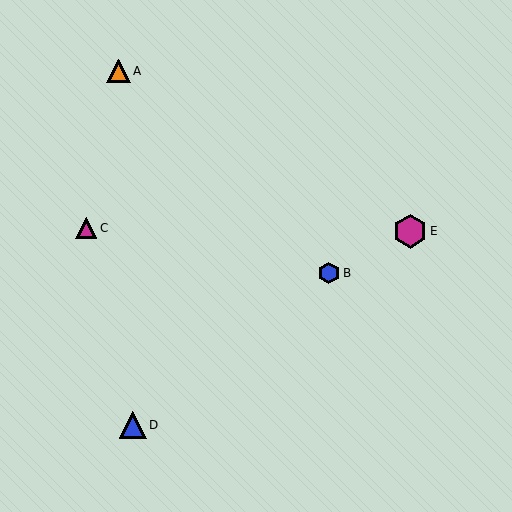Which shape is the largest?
The magenta hexagon (labeled E) is the largest.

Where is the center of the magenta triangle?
The center of the magenta triangle is at (86, 228).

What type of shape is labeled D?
Shape D is a blue triangle.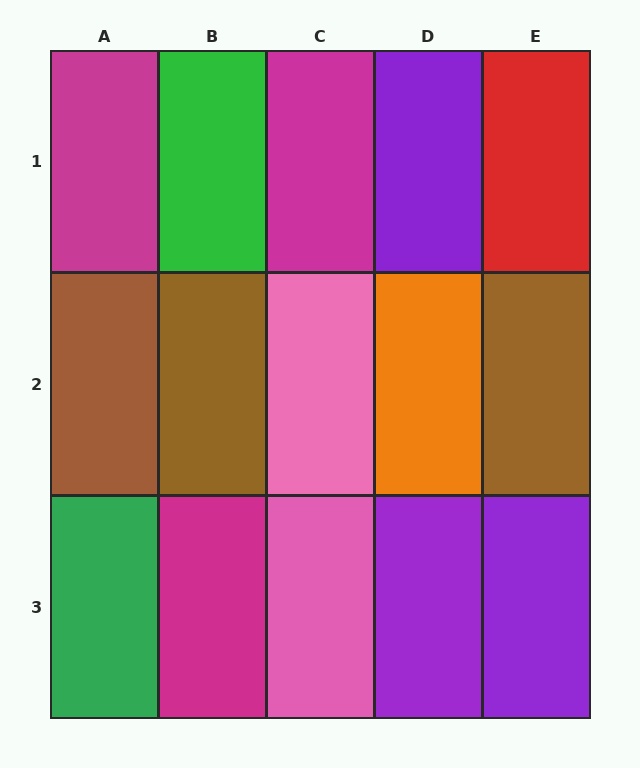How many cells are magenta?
3 cells are magenta.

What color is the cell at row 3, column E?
Purple.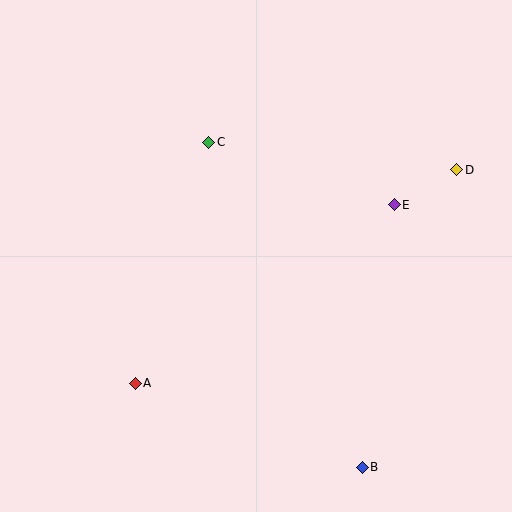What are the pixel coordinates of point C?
Point C is at (209, 142).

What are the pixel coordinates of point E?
Point E is at (394, 205).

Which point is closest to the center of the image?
Point C at (209, 142) is closest to the center.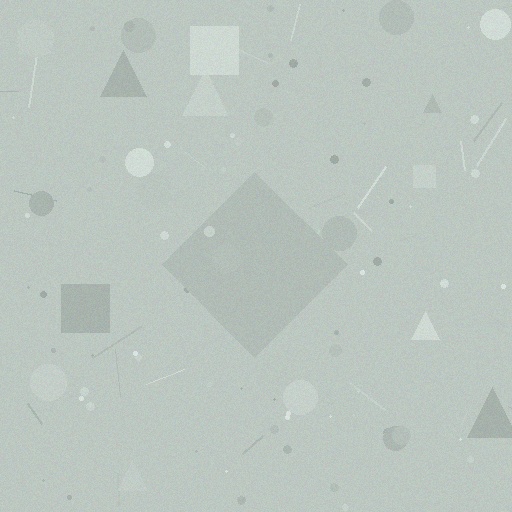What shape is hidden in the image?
A diamond is hidden in the image.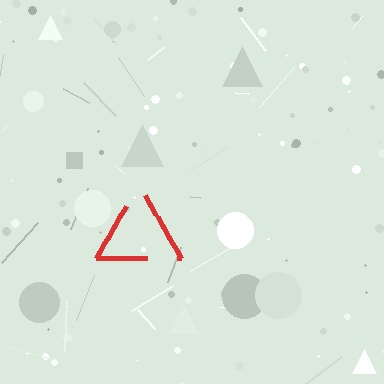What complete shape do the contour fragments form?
The contour fragments form a triangle.